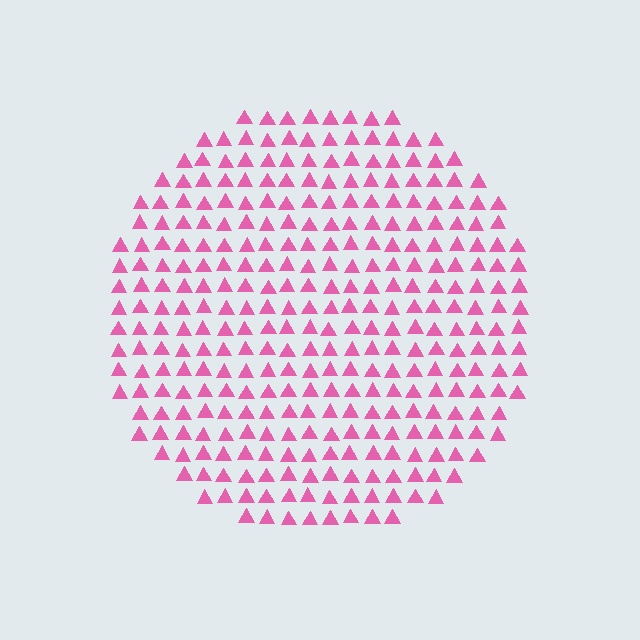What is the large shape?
The large shape is a circle.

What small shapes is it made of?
It is made of small triangles.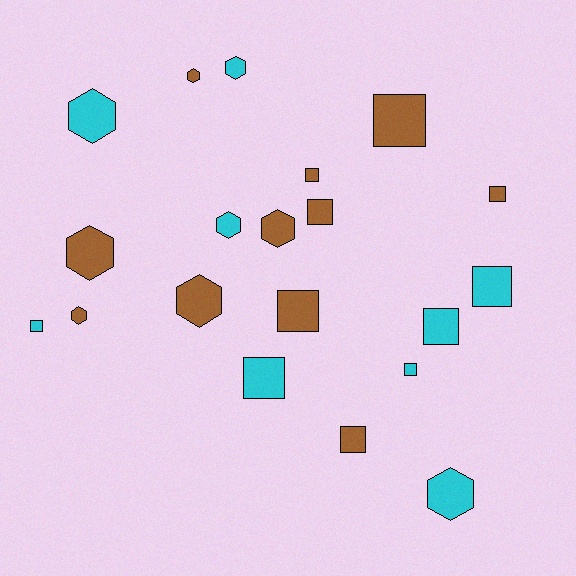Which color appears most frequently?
Brown, with 11 objects.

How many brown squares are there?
There are 6 brown squares.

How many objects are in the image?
There are 20 objects.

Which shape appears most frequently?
Square, with 11 objects.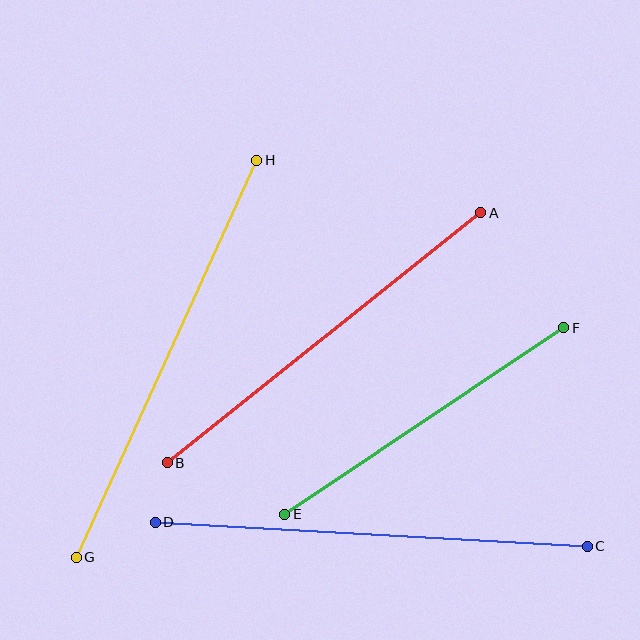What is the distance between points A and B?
The distance is approximately 401 pixels.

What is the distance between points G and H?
The distance is approximately 436 pixels.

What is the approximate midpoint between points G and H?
The midpoint is at approximately (167, 359) pixels.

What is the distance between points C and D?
The distance is approximately 433 pixels.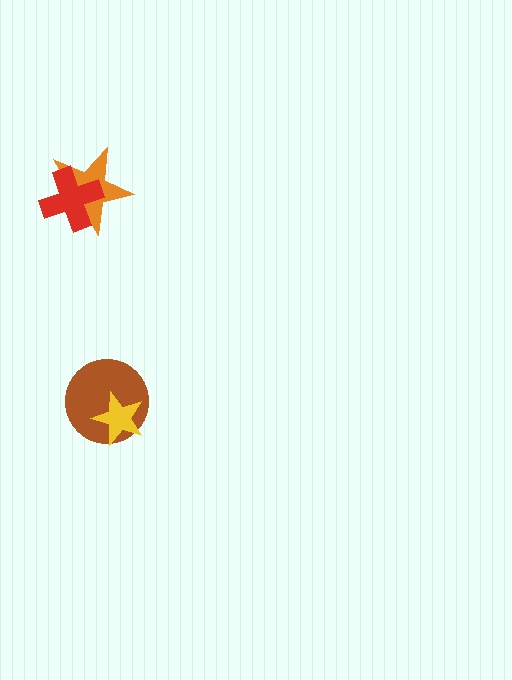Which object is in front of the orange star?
The red cross is in front of the orange star.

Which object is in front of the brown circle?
The yellow star is in front of the brown circle.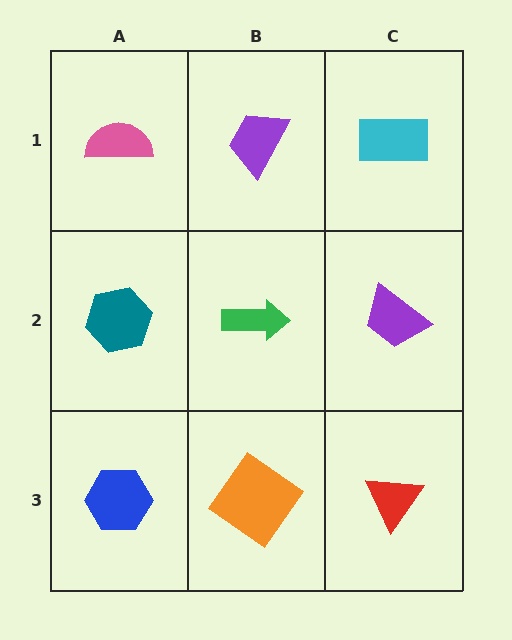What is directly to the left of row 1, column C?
A purple trapezoid.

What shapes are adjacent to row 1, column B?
A green arrow (row 2, column B), a pink semicircle (row 1, column A), a cyan rectangle (row 1, column C).